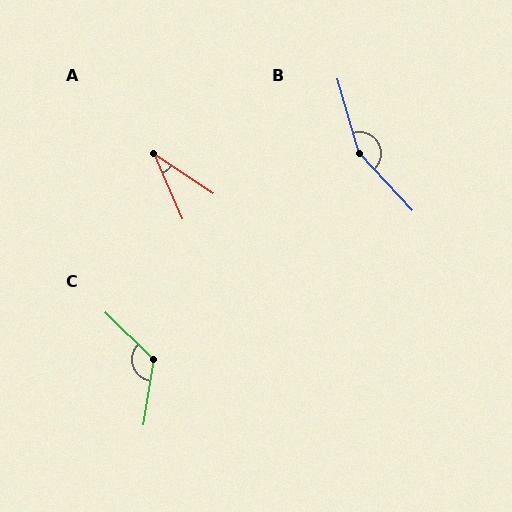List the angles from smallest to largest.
A (33°), C (125°), B (153°).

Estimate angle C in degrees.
Approximately 125 degrees.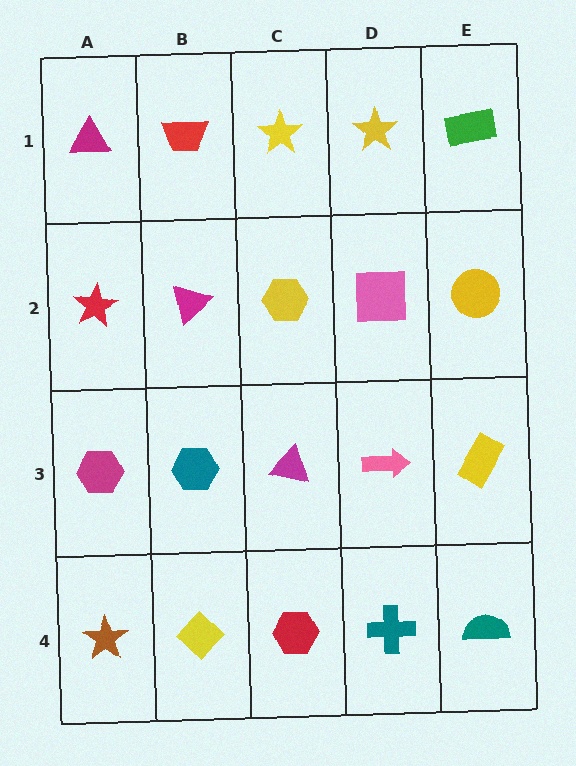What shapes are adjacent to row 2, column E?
A green rectangle (row 1, column E), a yellow rectangle (row 3, column E), a pink square (row 2, column D).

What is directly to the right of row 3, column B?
A magenta triangle.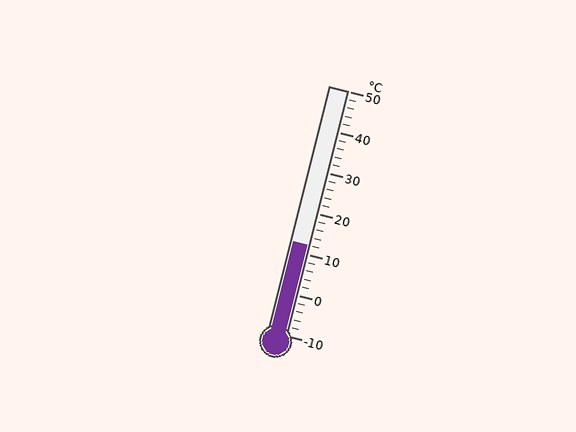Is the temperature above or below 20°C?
The temperature is below 20°C.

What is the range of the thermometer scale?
The thermometer scale ranges from -10°C to 50°C.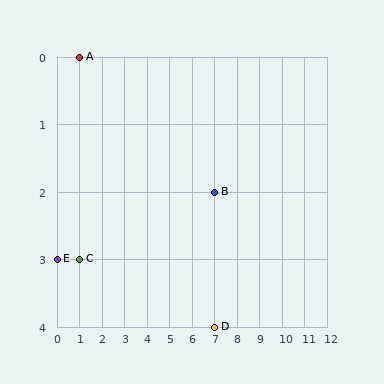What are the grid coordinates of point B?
Point B is at grid coordinates (7, 2).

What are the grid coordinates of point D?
Point D is at grid coordinates (7, 4).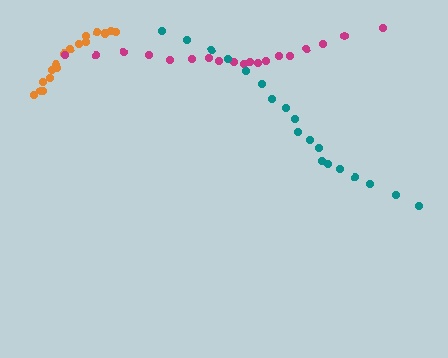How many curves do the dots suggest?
There are 3 distinct paths.